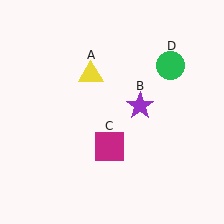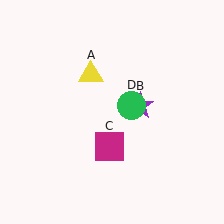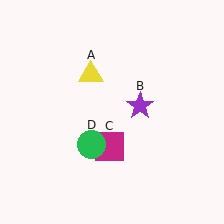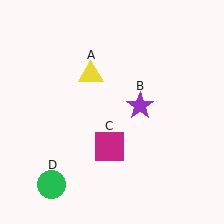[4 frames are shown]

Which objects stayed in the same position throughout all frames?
Yellow triangle (object A) and purple star (object B) and magenta square (object C) remained stationary.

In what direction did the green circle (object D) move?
The green circle (object D) moved down and to the left.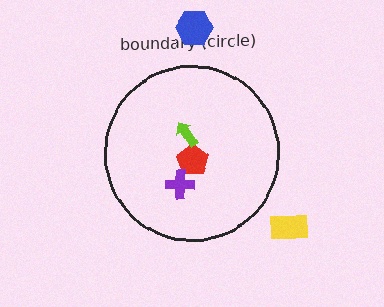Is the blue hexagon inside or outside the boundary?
Outside.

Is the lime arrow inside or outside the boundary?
Inside.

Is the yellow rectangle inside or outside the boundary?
Outside.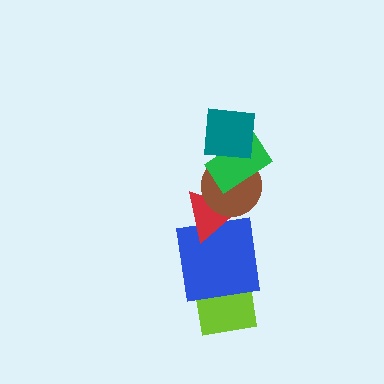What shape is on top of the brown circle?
The green rectangle is on top of the brown circle.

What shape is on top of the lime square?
The blue square is on top of the lime square.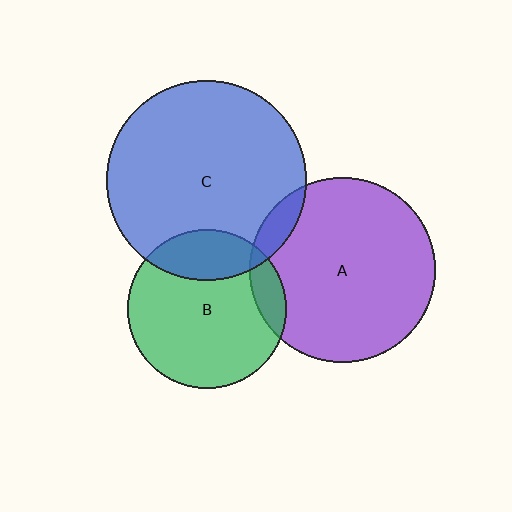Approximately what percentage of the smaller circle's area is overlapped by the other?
Approximately 10%.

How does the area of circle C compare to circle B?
Approximately 1.6 times.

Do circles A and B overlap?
Yes.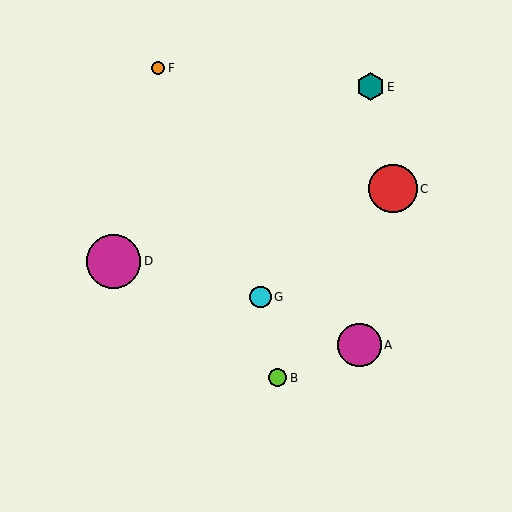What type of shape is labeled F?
Shape F is an orange circle.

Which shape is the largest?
The magenta circle (labeled D) is the largest.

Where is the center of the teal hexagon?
The center of the teal hexagon is at (370, 87).